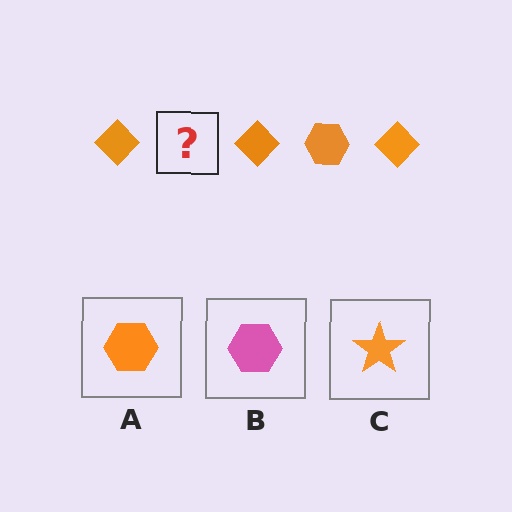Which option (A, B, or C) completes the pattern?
A.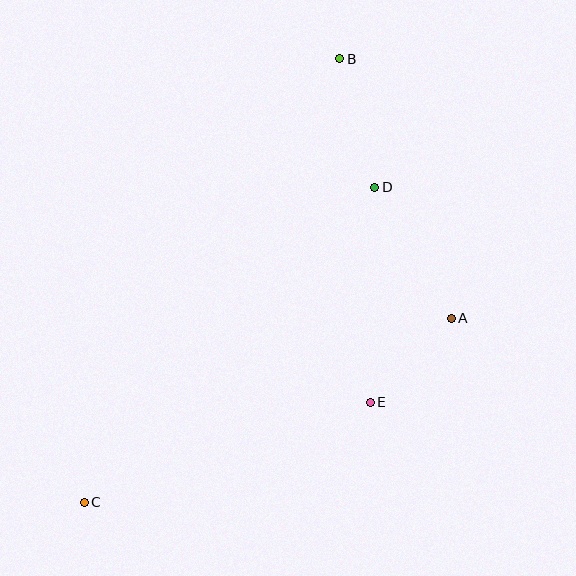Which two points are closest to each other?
Points A and E are closest to each other.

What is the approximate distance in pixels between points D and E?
The distance between D and E is approximately 215 pixels.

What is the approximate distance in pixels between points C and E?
The distance between C and E is approximately 303 pixels.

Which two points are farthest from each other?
Points B and C are farthest from each other.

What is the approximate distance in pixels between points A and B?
The distance between A and B is approximately 283 pixels.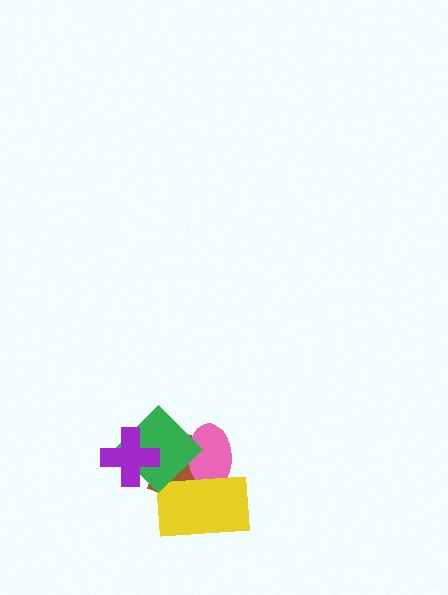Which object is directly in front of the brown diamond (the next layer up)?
The pink ellipse is directly in front of the brown diamond.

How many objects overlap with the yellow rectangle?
3 objects overlap with the yellow rectangle.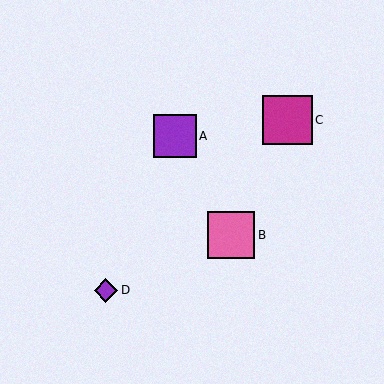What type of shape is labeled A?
Shape A is a purple square.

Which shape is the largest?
The magenta square (labeled C) is the largest.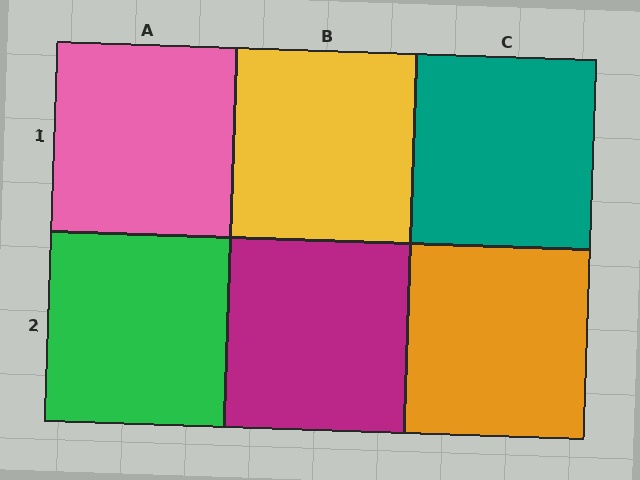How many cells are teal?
1 cell is teal.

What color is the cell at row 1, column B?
Yellow.